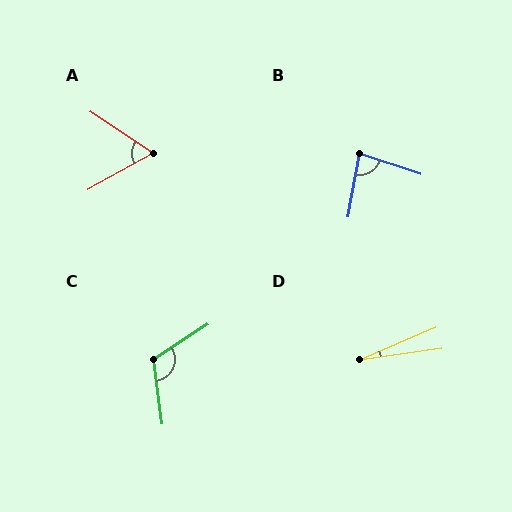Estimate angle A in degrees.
Approximately 63 degrees.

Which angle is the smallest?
D, at approximately 15 degrees.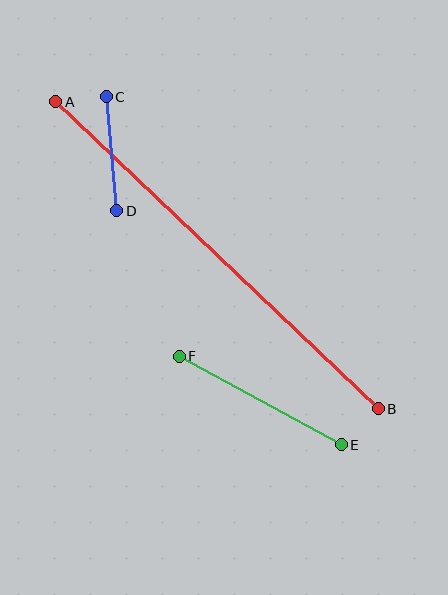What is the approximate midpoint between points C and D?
The midpoint is at approximately (111, 154) pixels.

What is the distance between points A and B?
The distance is approximately 445 pixels.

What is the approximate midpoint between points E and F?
The midpoint is at approximately (260, 400) pixels.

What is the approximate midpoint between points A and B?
The midpoint is at approximately (217, 255) pixels.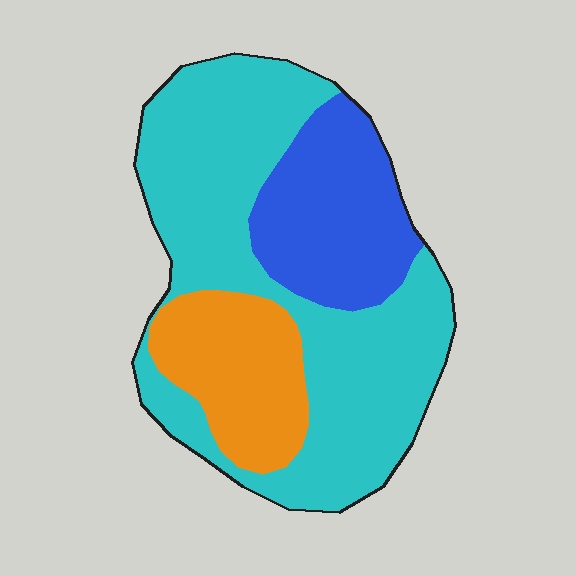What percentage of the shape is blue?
Blue takes up between a sixth and a third of the shape.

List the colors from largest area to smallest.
From largest to smallest: cyan, blue, orange.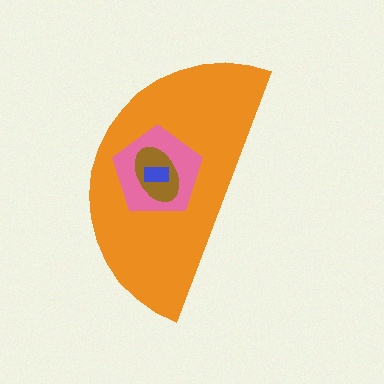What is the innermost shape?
The blue rectangle.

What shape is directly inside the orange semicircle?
The pink pentagon.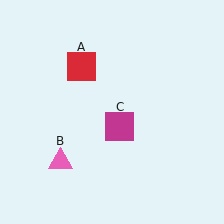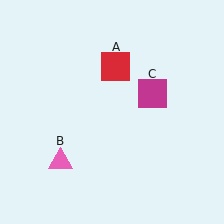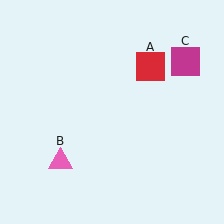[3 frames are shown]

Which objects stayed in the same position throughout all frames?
Pink triangle (object B) remained stationary.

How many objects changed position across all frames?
2 objects changed position: red square (object A), magenta square (object C).